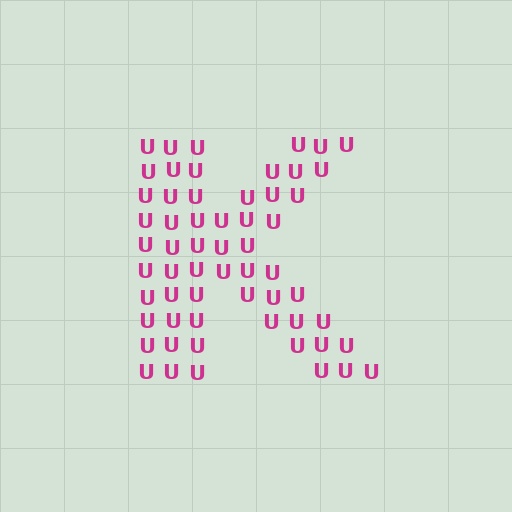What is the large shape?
The large shape is the letter K.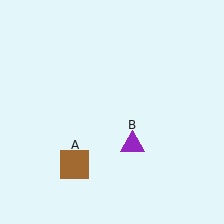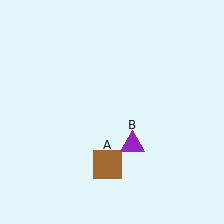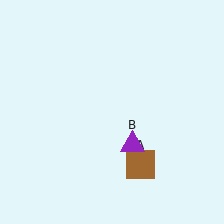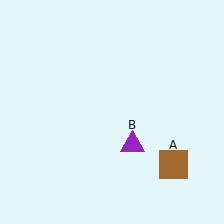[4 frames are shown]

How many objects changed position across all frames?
1 object changed position: brown square (object A).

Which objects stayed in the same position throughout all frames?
Purple triangle (object B) remained stationary.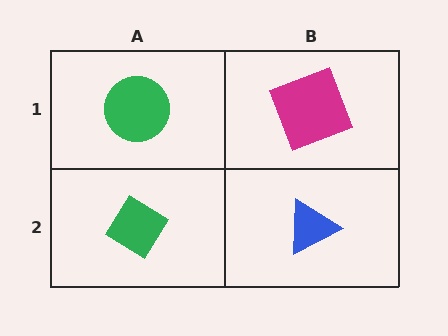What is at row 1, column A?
A green circle.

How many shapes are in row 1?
2 shapes.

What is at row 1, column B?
A magenta square.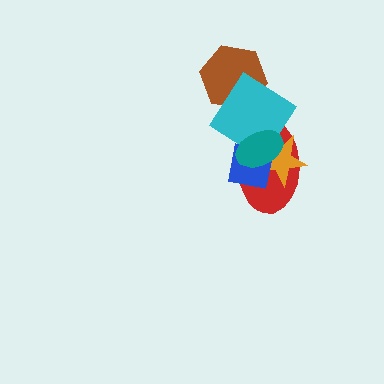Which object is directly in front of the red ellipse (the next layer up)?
The orange star is directly in front of the red ellipse.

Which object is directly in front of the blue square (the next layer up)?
The cyan diamond is directly in front of the blue square.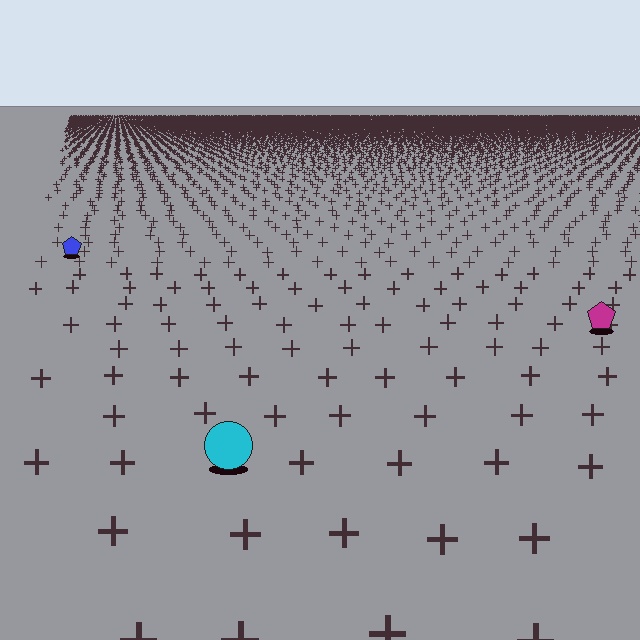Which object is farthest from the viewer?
The blue pentagon is farthest from the viewer. It appears smaller and the ground texture around it is denser.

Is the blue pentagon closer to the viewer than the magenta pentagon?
No. The magenta pentagon is closer — you can tell from the texture gradient: the ground texture is coarser near it.